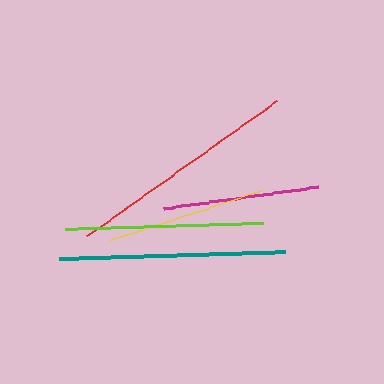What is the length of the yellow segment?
The yellow segment is approximately 159 pixels long.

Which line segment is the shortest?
The magenta line is the shortest at approximately 155 pixels.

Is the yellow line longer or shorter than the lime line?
The lime line is longer than the yellow line.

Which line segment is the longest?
The red line is the longest at approximately 233 pixels.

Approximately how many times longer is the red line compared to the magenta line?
The red line is approximately 1.5 times the length of the magenta line.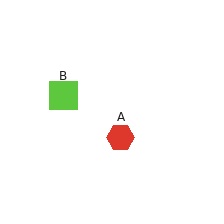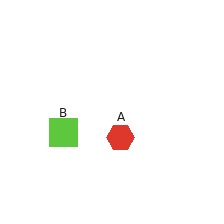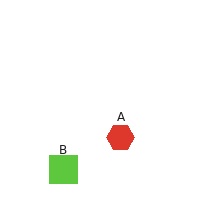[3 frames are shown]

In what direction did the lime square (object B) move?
The lime square (object B) moved down.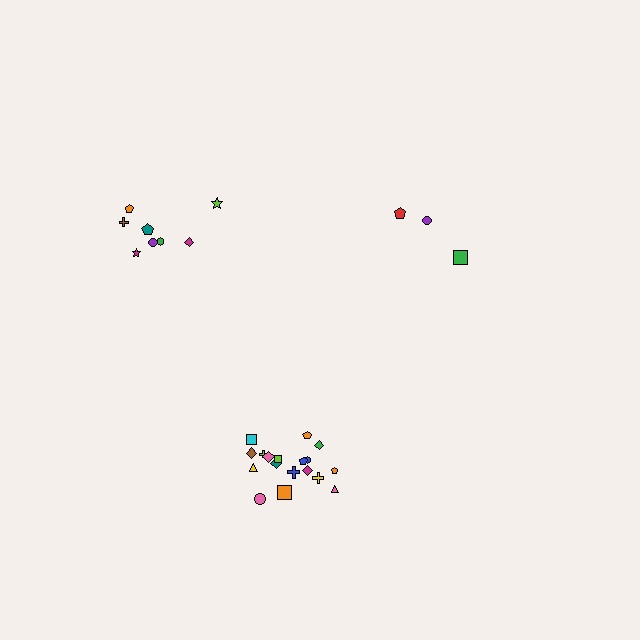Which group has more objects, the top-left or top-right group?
The top-left group.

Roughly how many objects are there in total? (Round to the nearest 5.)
Roughly 30 objects in total.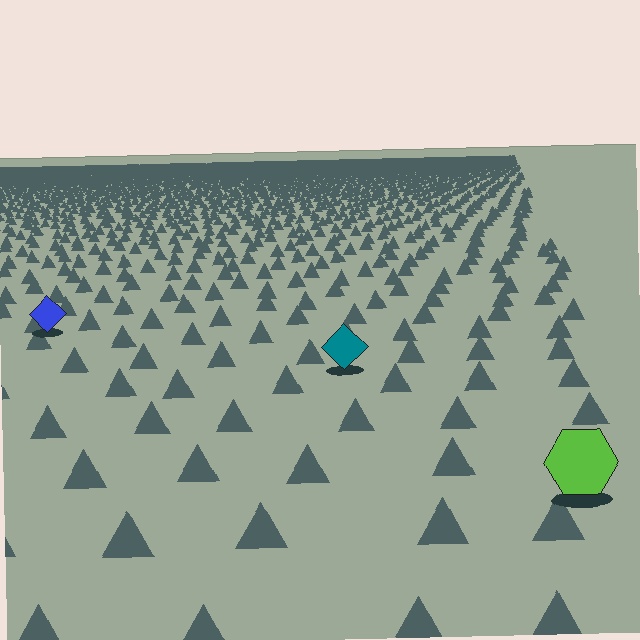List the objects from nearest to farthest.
From nearest to farthest: the lime hexagon, the teal diamond, the blue diamond.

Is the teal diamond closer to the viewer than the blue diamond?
Yes. The teal diamond is closer — you can tell from the texture gradient: the ground texture is coarser near it.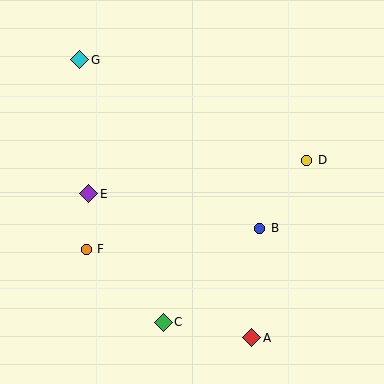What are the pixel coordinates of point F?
Point F is at (86, 249).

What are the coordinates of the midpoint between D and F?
The midpoint between D and F is at (197, 205).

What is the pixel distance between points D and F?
The distance between D and F is 238 pixels.